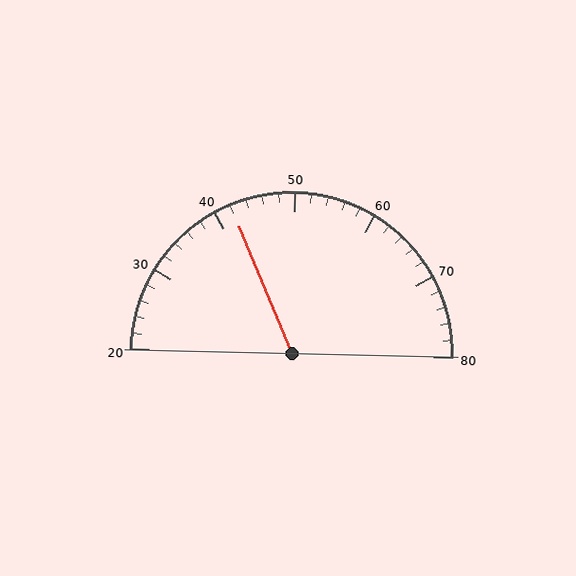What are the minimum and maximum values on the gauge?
The gauge ranges from 20 to 80.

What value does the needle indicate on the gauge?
The needle indicates approximately 42.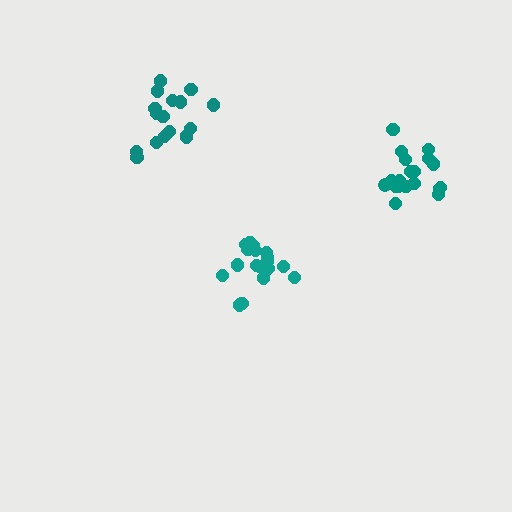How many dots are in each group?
Group 1: 20 dots, Group 2: 17 dots, Group 3: 19 dots (56 total).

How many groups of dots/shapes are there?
There are 3 groups.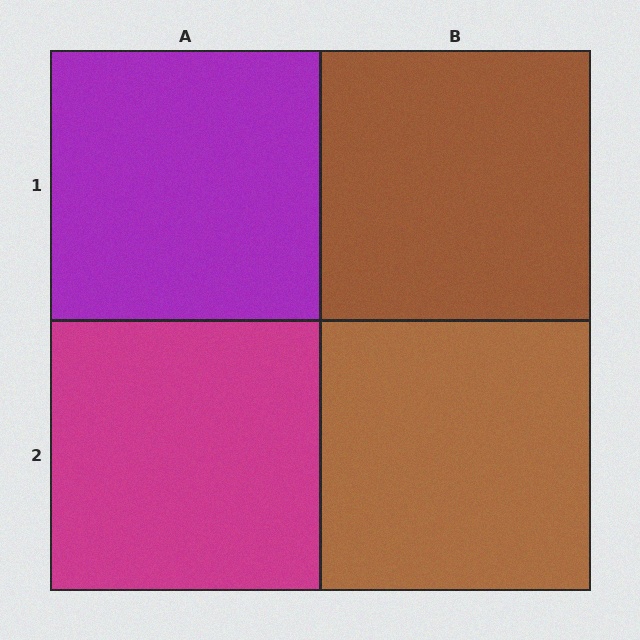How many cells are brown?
2 cells are brown.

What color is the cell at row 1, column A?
Purple.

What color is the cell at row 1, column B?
Brown.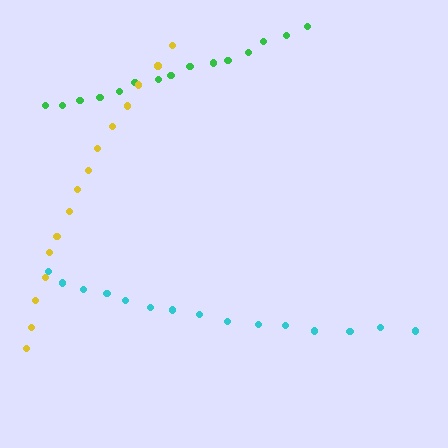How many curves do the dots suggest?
There are 3 distinct paths.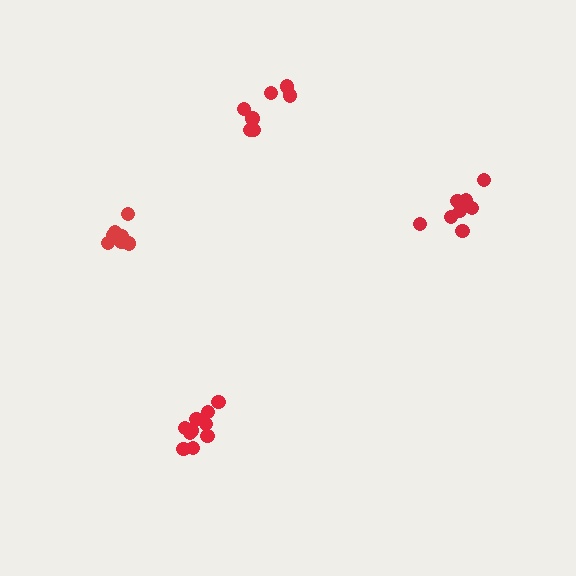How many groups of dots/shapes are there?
There are 4 groups.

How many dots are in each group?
Group 1: 7 dots, Group 2: 10 dots, Group 3: 8 dots, Group 4: 7 dots (32 total).